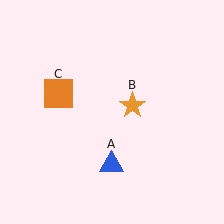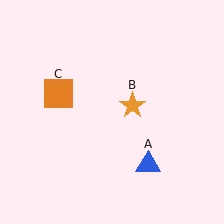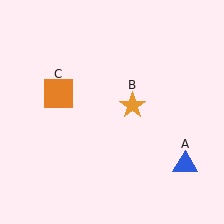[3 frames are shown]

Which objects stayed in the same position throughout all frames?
Orange star (object B) and orange square (object C) remained stationary.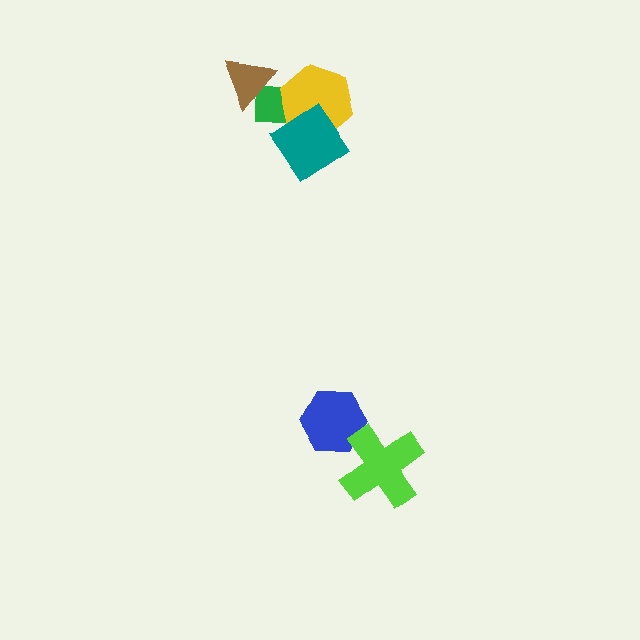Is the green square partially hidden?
Yes, it is partially covered by another shape.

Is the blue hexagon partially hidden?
Yes, it is partially covered by another shape.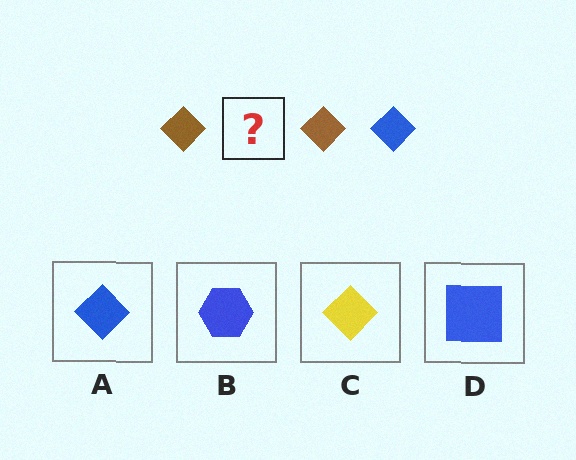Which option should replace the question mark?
Option A.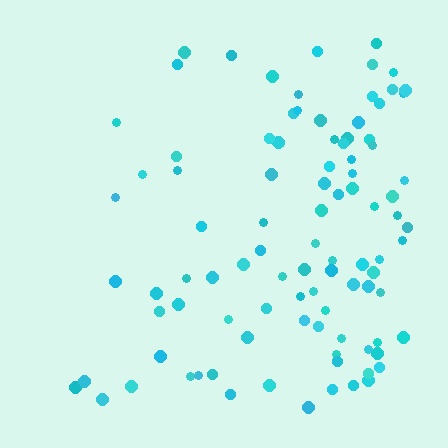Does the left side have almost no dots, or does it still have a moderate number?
Still a moderate number, just noticeably fewer than the right.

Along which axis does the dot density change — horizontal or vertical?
Horizontal.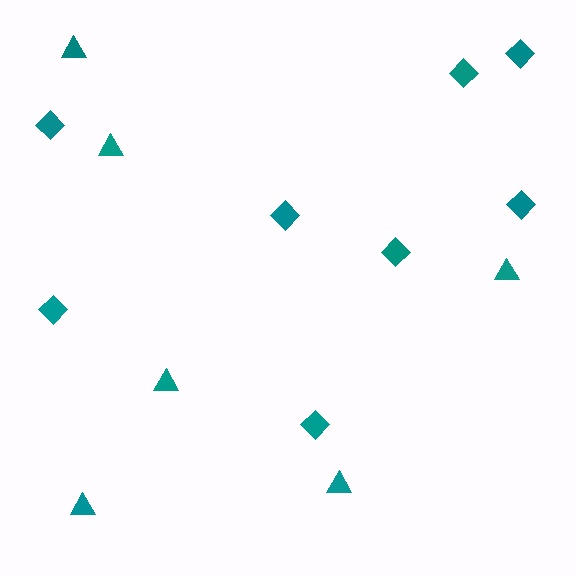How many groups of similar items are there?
There are 2 groups: one group of triangles (6) and one group of diamonds (8).